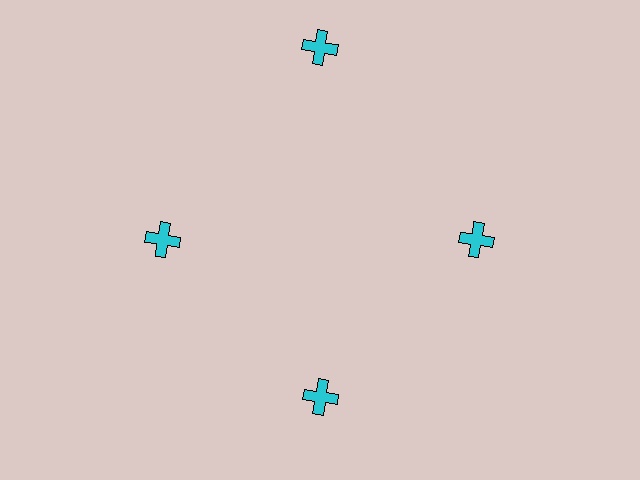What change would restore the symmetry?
The symmetry would be restored by moving it inward, back onto the ring so that all 4 crosses sit at equal angles and equal distance from the center.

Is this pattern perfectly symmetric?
No. The 4 cyan crosses are arranged in a ring, but one element near the 12 o'clock position is pushed outward from the center, breaking the 4-fold rotational symmetry.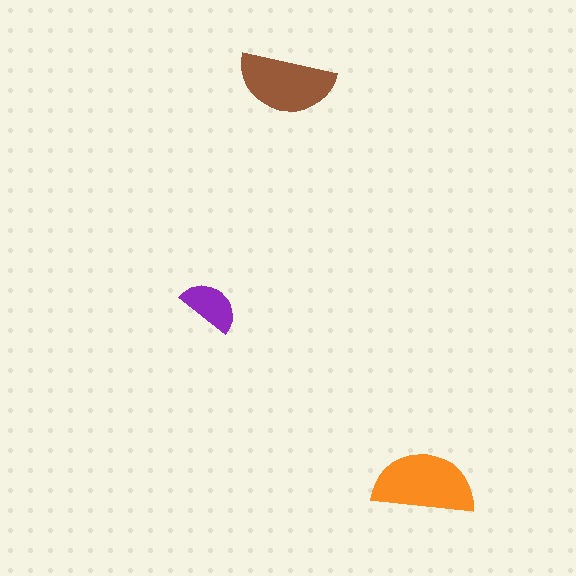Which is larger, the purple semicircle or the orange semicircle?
The orange one.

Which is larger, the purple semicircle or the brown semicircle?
The brown one.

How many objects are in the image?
There are 3 objects in the image.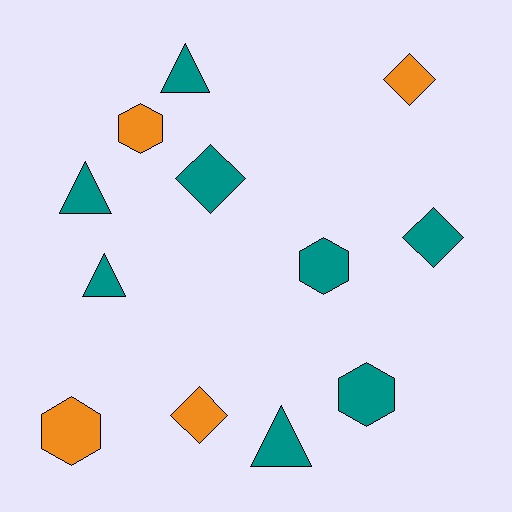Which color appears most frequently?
Teal, with 8 objects.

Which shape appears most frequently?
Diamond, with 4 objects.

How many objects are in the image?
There are 12 objects.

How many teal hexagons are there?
There are 2 teal hexagons.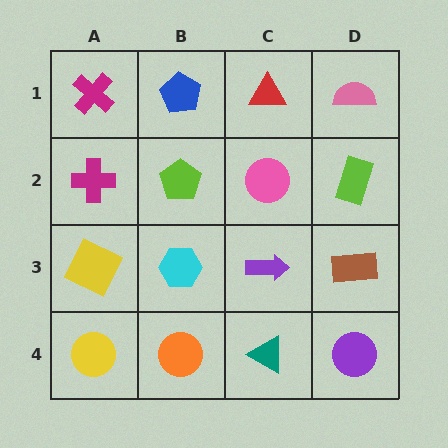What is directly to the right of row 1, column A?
A blue pentagon.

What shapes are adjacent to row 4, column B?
A cyan hexagon (row 3, column B), a yellow circle (row 4, column A), a teal triangle (row 4, column C).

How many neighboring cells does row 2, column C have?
4.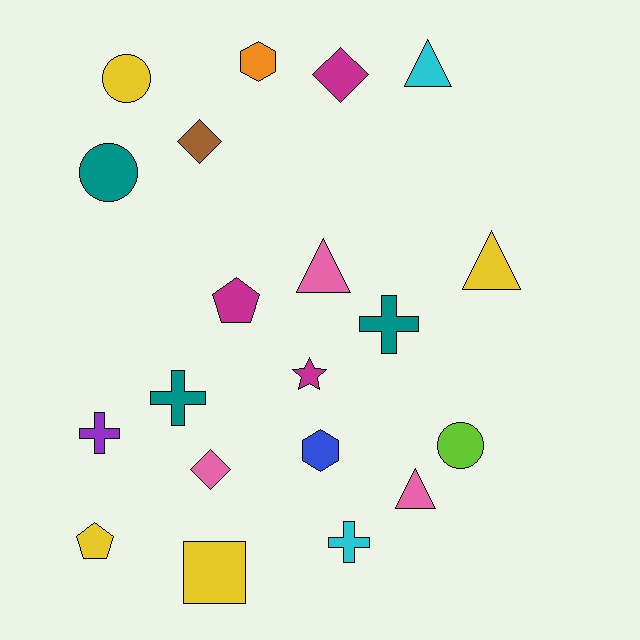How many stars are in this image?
There is 1 star.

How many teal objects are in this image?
There are 3 teal objects.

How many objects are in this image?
There are 20 objects.